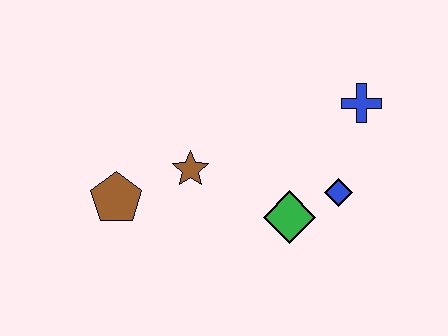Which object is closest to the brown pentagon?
The brown star is closest to the brown pentagon.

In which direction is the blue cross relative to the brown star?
The blue cross is to the right of the brown star.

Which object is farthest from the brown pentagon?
The blue cross is farthest from the brown pentagon.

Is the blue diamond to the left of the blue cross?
Yes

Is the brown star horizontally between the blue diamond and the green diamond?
No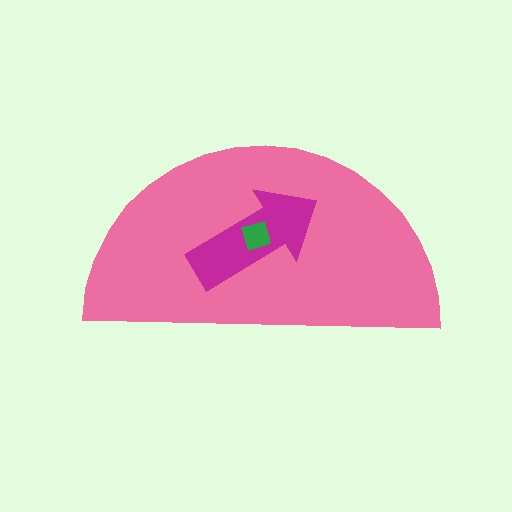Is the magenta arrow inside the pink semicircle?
Yes.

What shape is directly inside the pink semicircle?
The magenta arrow.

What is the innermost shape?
The green diamond.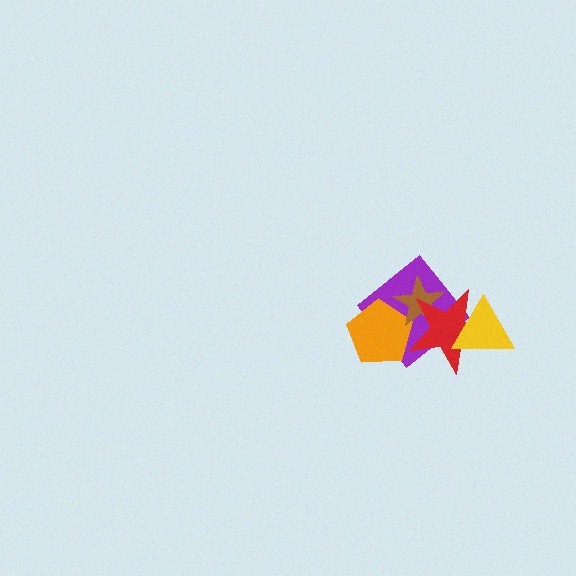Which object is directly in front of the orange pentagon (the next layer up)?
The brown star is directly in front of the orange pentagon.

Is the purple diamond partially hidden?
Yes, it is partially covered by another shape.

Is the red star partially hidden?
Yes, it is partially covered by another shape.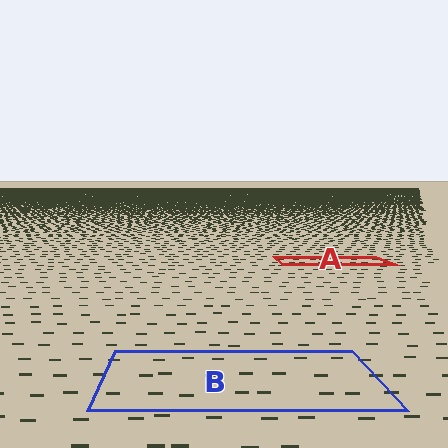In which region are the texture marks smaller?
The texture marks are smaller in region A, because it is farther away.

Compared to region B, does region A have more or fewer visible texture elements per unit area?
Region A has more texture elements per unit area — they are packed more densely because it is farther away.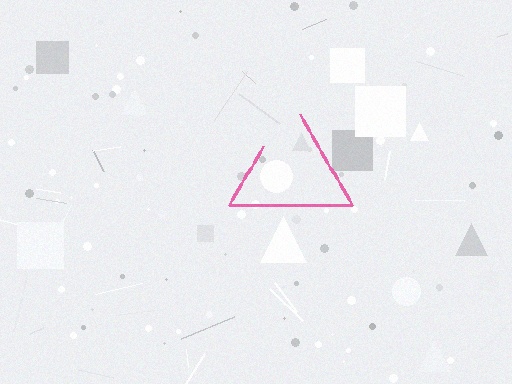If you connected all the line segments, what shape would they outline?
They would outline a triangle.